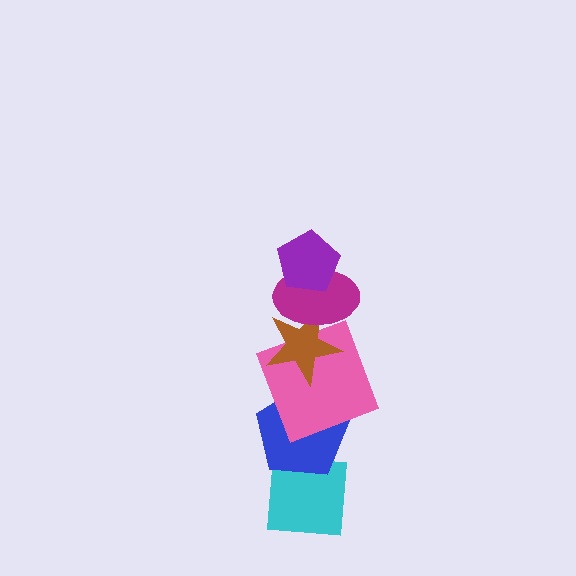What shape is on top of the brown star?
The magenta ellipse is on top of the brown star.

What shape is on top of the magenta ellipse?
The purple pentagon is on top of the magenta ellipse.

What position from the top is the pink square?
The pink square is 4th from the top.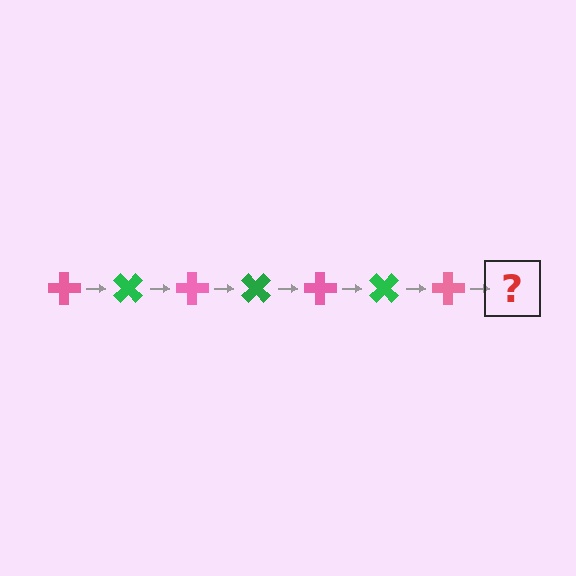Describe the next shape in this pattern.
It should be a green cross, rotated 315 degrees from the start.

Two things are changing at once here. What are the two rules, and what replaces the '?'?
The two rules are that it rotates 45 degrees each step and the color cycles through pink and green. The '?' should be a green cross, rotated 315 degrees from the start.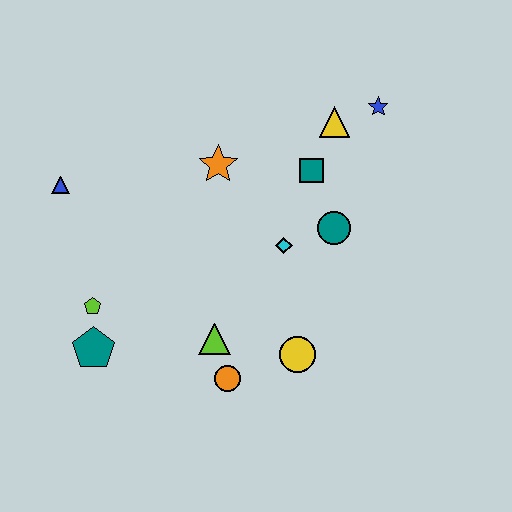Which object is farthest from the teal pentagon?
The blue star is farthest from the teal pentagon.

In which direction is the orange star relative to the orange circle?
The orange star is above the orange circle.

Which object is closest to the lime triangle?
The orange circle is closest to the lime triangle.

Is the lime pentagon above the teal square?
No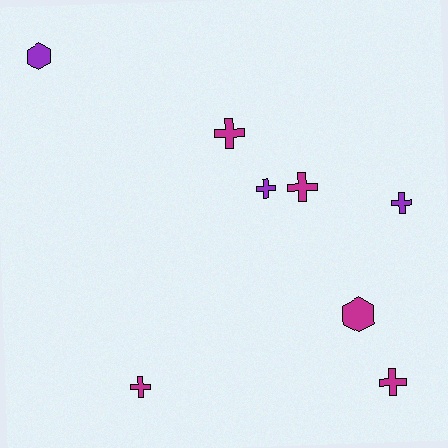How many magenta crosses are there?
There are 4 magenta crosses.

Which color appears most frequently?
Magenta, with 5 objects.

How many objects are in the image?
There are 8 objects.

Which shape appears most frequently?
Cross, with 6 objects.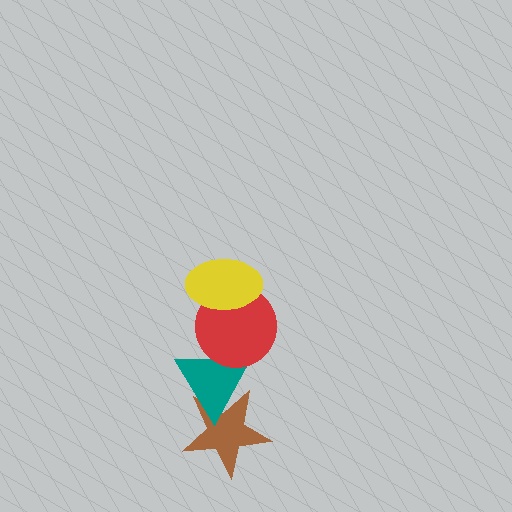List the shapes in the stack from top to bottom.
From top to bottom: the yellow ellipse, the red circle, the teal triangle, the brown star.